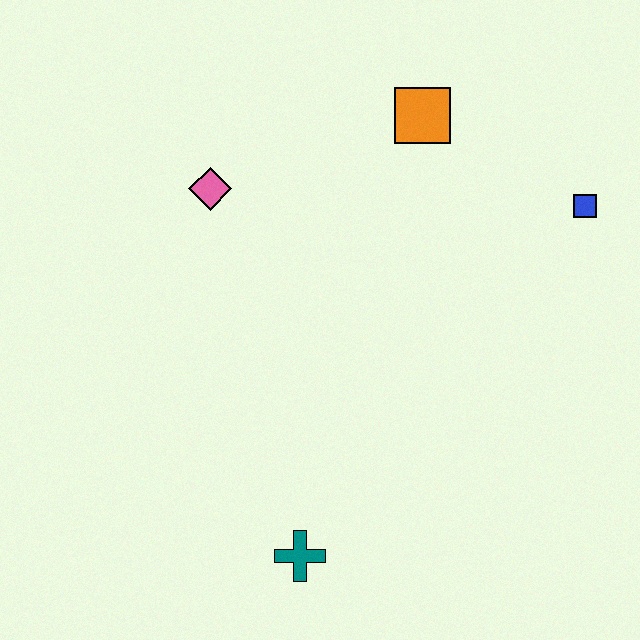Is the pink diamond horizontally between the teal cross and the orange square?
No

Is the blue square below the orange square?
Yes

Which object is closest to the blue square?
The orange square is closest to the blue square.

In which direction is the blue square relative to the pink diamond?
The blue square is to the right of the pink diamond.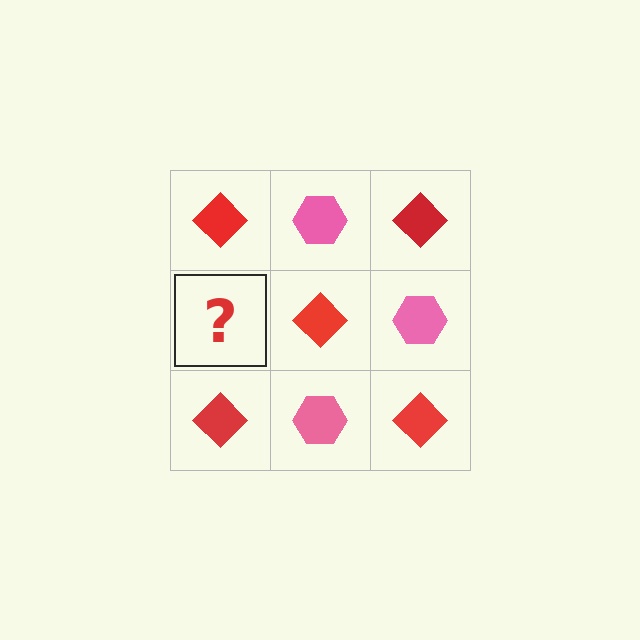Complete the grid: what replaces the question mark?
The question mark should be replaced with a pink hexagon.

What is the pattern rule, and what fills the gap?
The rule is that it alternates red diamond and pink hexagon in a checkerboard pattern. The gap should be filled with a pink hexagon.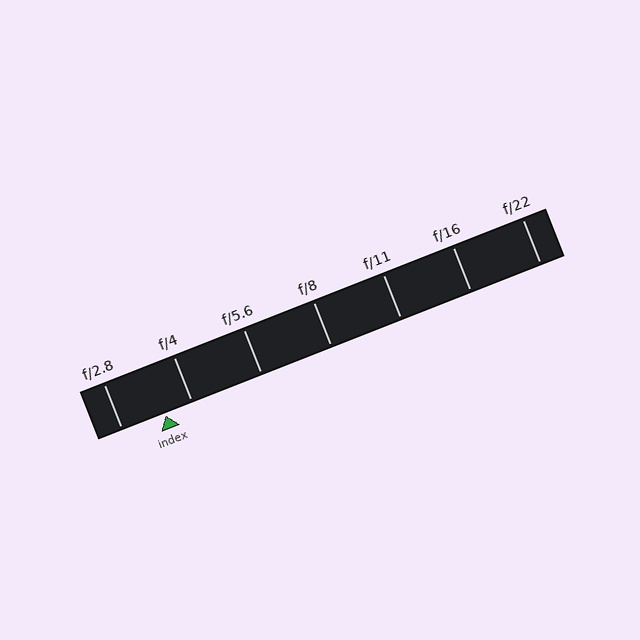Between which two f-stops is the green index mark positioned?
The index mark is between f/2.8 and f/4.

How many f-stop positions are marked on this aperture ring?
There are 7 f-stop positions marked.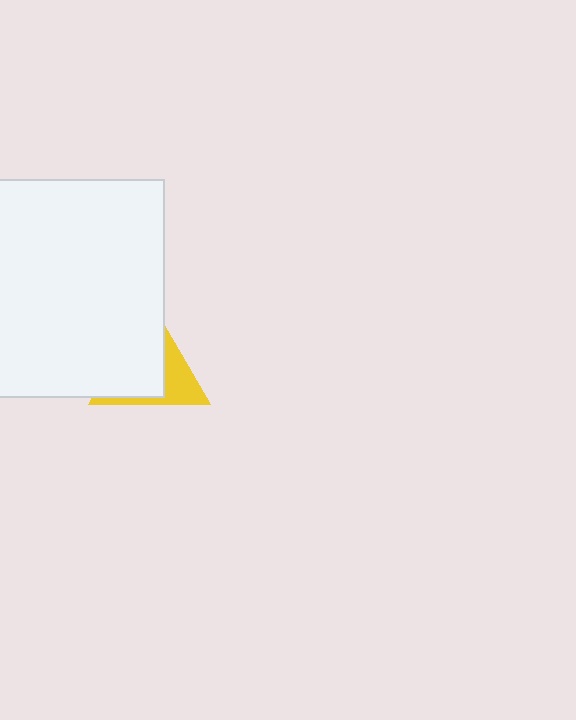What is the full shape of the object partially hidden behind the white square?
The partially hidden object is a yellow triangle.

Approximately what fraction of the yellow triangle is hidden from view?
Roughly 63% of the yellow triangle is hidden behind the white square.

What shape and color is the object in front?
The object in front is a white square.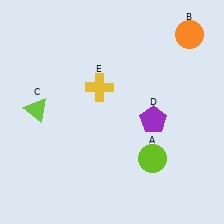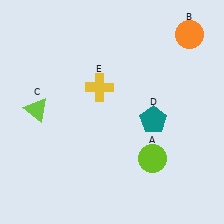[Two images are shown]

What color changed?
The pentagon (D) changed from purple in Image 1 to teal in Image 2.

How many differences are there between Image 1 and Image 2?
There is 1 difference between the two images.